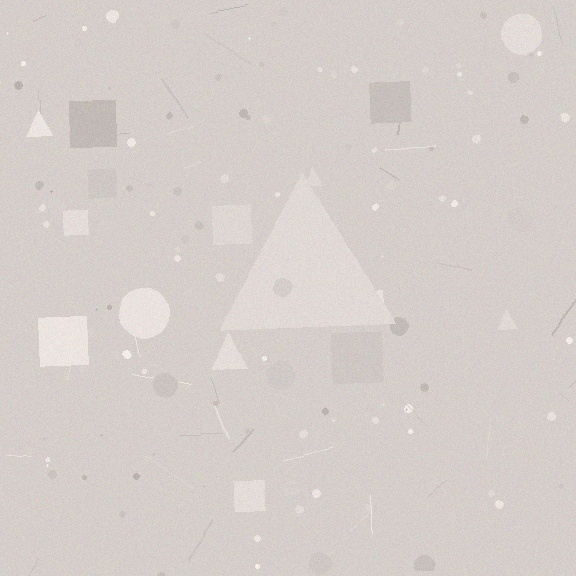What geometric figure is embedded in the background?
A triangle is embedded in the background.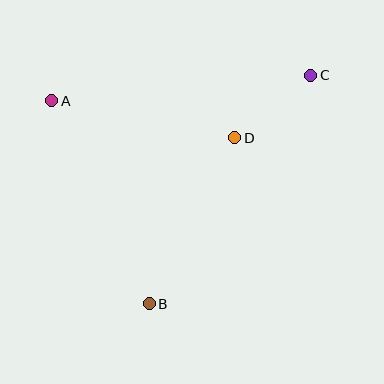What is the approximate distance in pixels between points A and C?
The distance between A and C is approximately 260 pixels.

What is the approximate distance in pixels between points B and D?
The distance between B and D is approximately 187 pixels.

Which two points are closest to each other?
Points C and D are closest to each other.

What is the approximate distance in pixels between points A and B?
The distance between A and B is approximately 225 pixels.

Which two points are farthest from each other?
Points B and C are farthest from each other.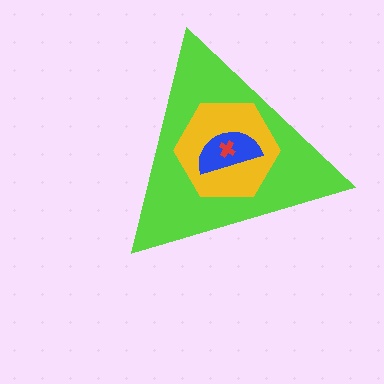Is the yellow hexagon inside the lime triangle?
Yes.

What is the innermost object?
The red cross.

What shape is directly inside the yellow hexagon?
The blue semicircle.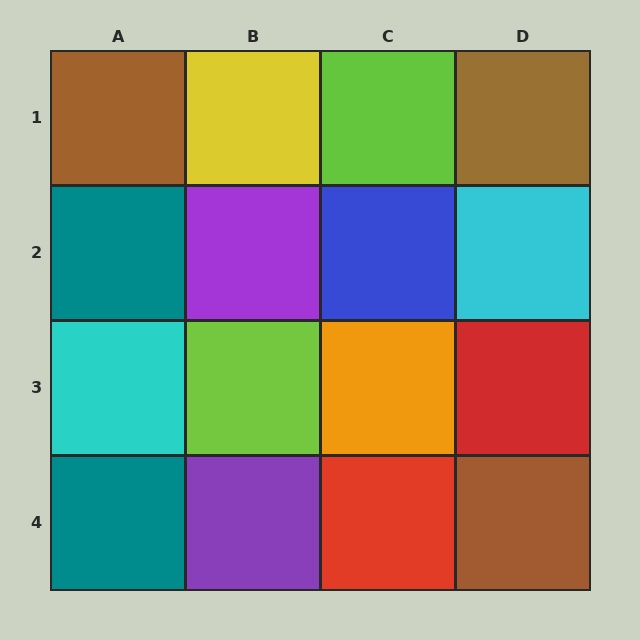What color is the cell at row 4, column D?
Brown.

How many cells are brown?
3 cells are brown.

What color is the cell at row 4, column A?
Teal.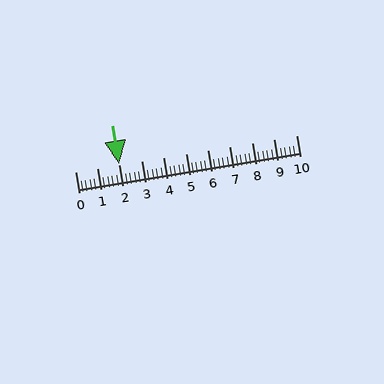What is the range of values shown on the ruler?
The ruler shows values from 0 to 10.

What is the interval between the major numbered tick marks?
The major tick marks are spaced 1 units apart.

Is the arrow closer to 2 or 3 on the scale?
The arrow is closer to 2.